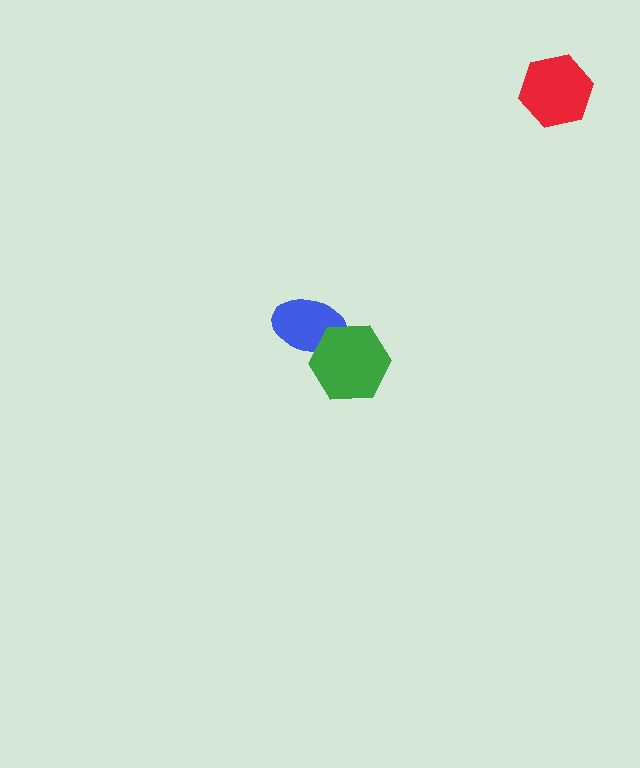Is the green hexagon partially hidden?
No, no other shape covers it.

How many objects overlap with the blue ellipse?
1 object overlaps with the blue ellipse.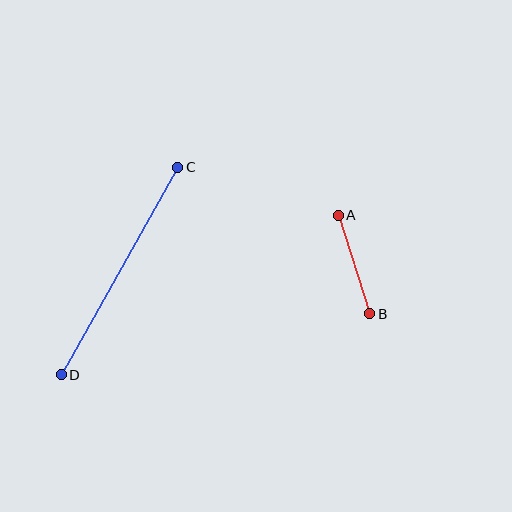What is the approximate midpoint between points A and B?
The midpoint is at approximately (354, 265) pixels.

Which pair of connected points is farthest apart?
Points C and D are farthest apart.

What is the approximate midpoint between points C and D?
The midpoint is at approximately (119, 271) pixels.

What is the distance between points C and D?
The distance is approximately 238 pixels.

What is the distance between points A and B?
The distance is approximately 104 pixels.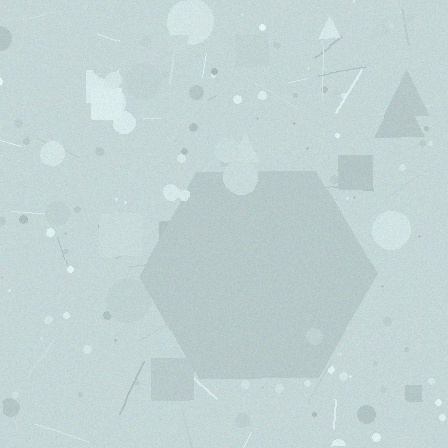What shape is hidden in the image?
A hexagon is hidden in the image.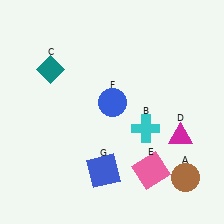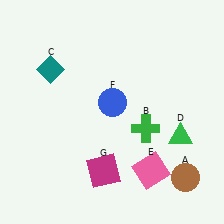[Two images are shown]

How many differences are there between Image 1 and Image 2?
There are 3 differences between the two images.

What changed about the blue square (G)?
In Image 1, G is blue. In Image 2, it changed to magenta.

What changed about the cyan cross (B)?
In Image 1, B is cyan. In Image 2, it changed to green.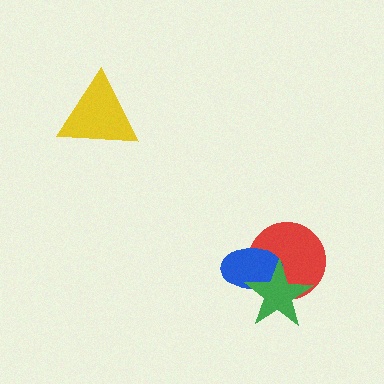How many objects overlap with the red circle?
2 objects overlap with the red circle.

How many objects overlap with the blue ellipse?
2 objects overlap with the blue ellipse.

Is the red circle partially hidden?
Yes, it is partially covered by another shape.